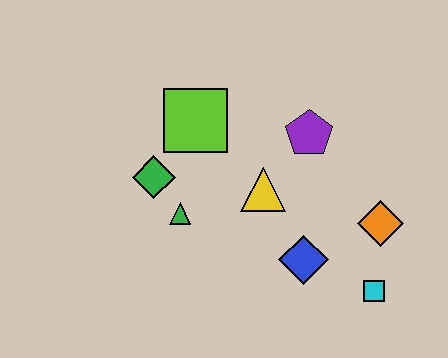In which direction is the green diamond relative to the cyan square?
The green diamond is to the left of the cyan square.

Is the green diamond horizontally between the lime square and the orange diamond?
No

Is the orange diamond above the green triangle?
No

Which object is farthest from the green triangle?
The cyan square is farthest from the green triangle.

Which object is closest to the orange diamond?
The cyan square is closest to the orange diamond.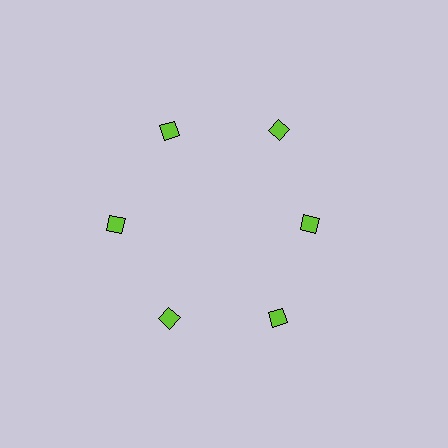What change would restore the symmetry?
The symmetry would be restored by moving it outward, back onto the ring so that all 6 diamonds sit at equal angles and equal distance from the center.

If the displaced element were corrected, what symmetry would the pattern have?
It would have 6-fold rotational symmetry — the pattern would map onto itself every 60 degrees.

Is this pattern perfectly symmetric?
No. The 6 lime diamonds are arranged in a ring, but one element near the 3 o'clock position is pulled inward toward the center, breaking the 6-fold rotational symmetry.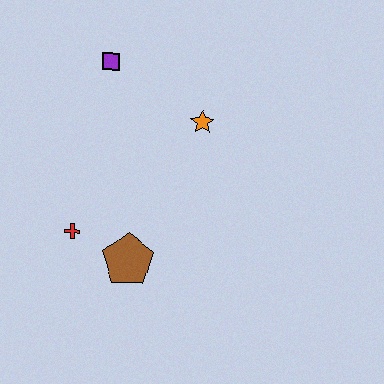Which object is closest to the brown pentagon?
The red cross is closest to the brown pentagon.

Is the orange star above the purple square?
No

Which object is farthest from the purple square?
The brown pentagon is farthest from the purple square.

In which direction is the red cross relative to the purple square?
The red cross is below the purple square.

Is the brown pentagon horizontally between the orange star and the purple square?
Yes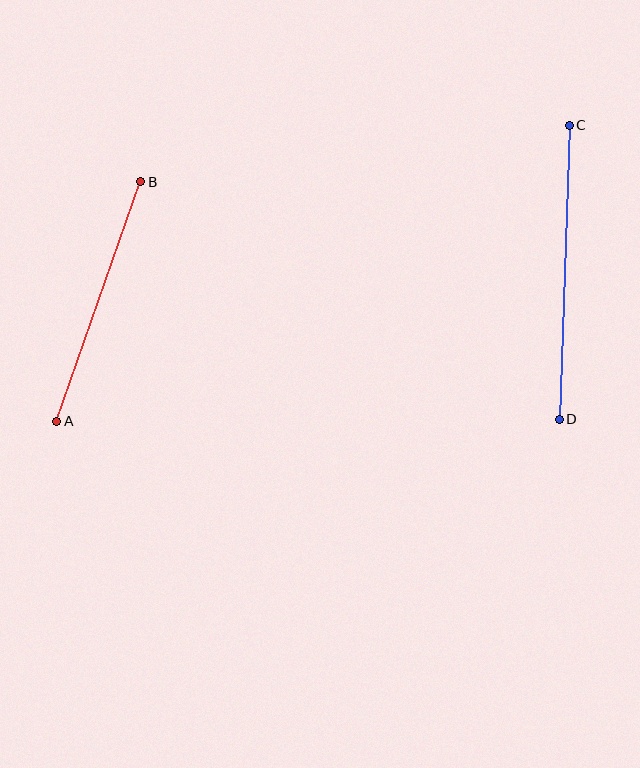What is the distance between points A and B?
The distance is approximately 254 pixels.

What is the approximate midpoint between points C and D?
The midpoint is at approximately (564, 272) pixels.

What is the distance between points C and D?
The distance is approximately 294 pixels.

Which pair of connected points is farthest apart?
Points C and D are farthest apart.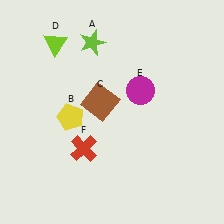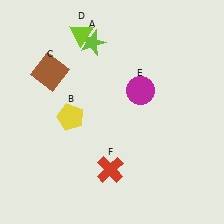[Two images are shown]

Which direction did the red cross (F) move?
The red cross (F) moved right.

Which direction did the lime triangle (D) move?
The lime triangle (D) moved right.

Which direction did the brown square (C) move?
The brown square (C) moved left.